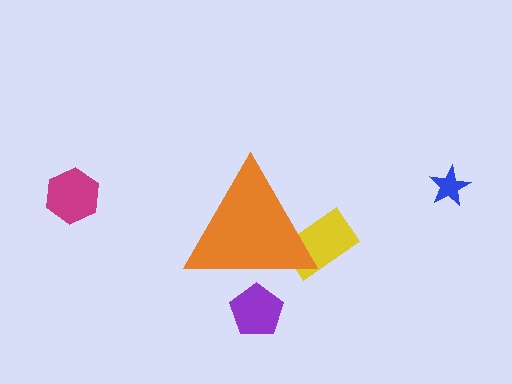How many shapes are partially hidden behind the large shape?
2 shapes are partially hidden.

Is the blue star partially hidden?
No, the blue star is fully visible.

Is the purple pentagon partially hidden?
Yes, the purple pentagon is partially hidden behind the orange triangle.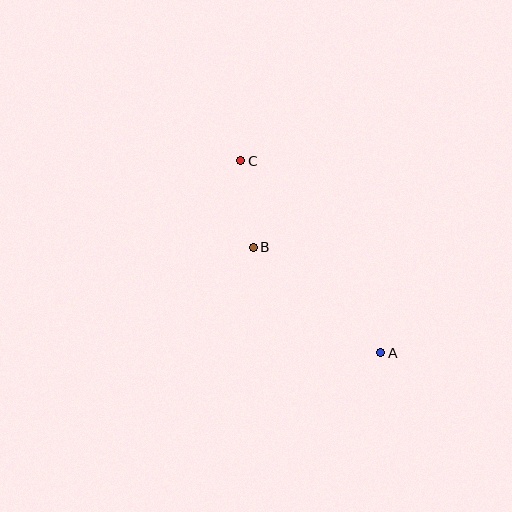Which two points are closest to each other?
Points B and C are closest to each other.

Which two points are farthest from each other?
Points A and C are farthest from each other.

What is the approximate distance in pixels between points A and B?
The distance between A and B is approximately 166 pixels.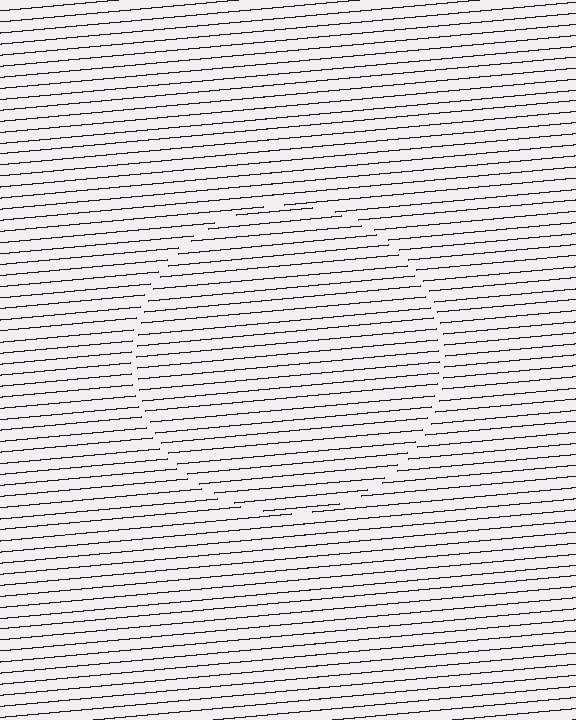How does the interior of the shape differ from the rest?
The interior of the shape contains the same grating, shifted by half a period — the contour is defined by the phase discontinuity where line-ends from the inner and outer gratings abut.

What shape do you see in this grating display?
An illusory circle. The interior of the shape contains the same grating, shifted by half a period — the contour is defined by the phase discontinuity where line-ends from the inner and outer gratings abut.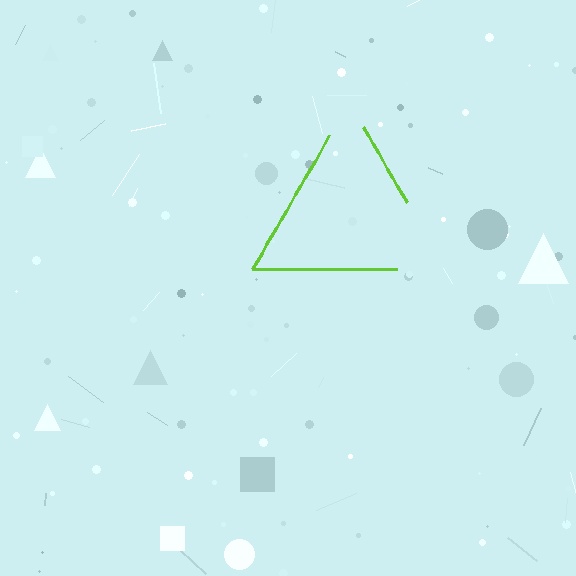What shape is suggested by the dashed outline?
The dashed outline suggests a triangle.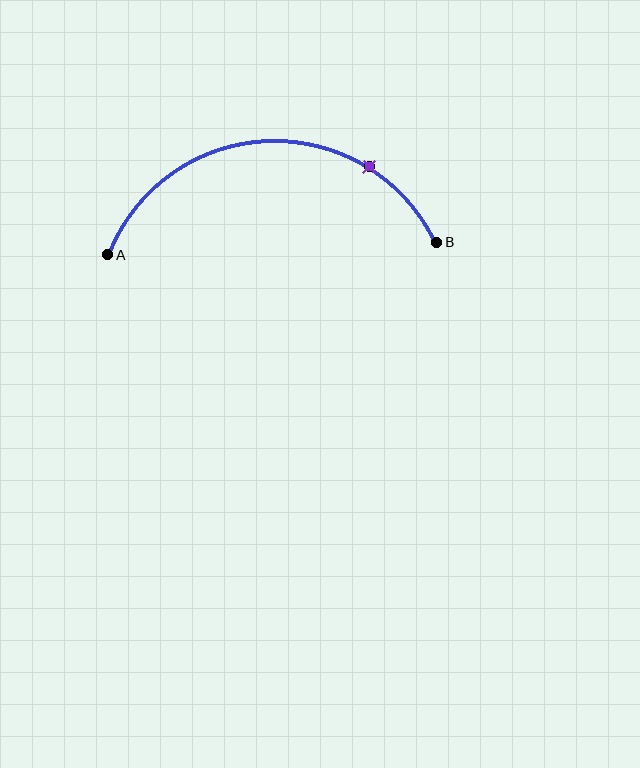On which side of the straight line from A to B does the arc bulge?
The arc bulges above the straight line connecting A and B.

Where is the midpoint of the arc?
The arc midpoint is the point on the curve farthest from the straight line joining A and B. It sits above that line.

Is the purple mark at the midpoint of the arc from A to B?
No. The purple mark lies on the arc but is closer to endpoint B. The arc midpoint would be at the point on the curve equidistant along the arc from both A and B.